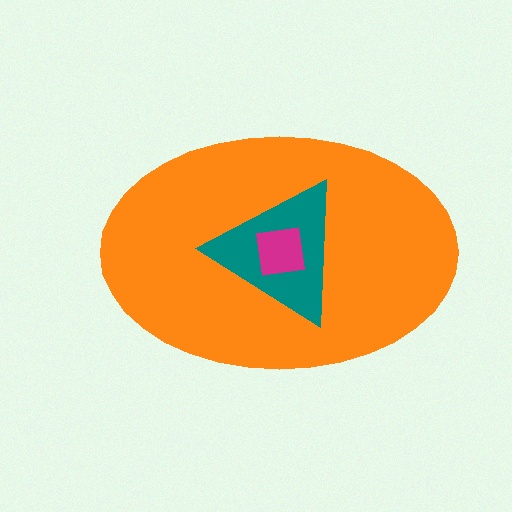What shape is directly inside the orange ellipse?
The teal triangle.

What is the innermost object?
The magenta square.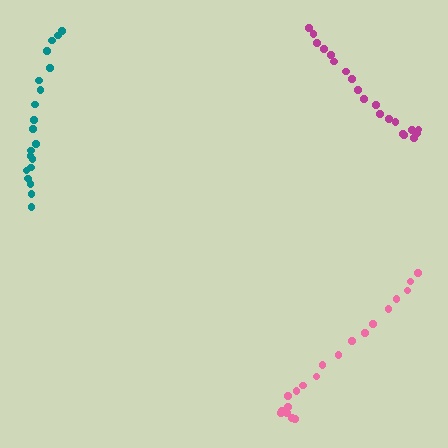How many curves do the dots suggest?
There are 3 distinct paths.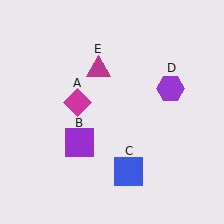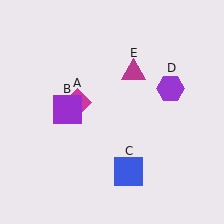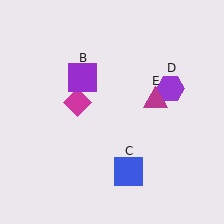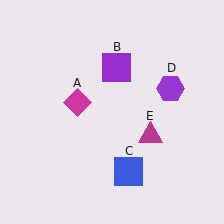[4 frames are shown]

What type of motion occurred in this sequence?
The purple square (object B), magenta triangle (object E) rotated clockwise around the center of the scene.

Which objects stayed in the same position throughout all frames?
Magenta diamond (object A) and blue square (object C) and purple hexagon (object D) remained stationary.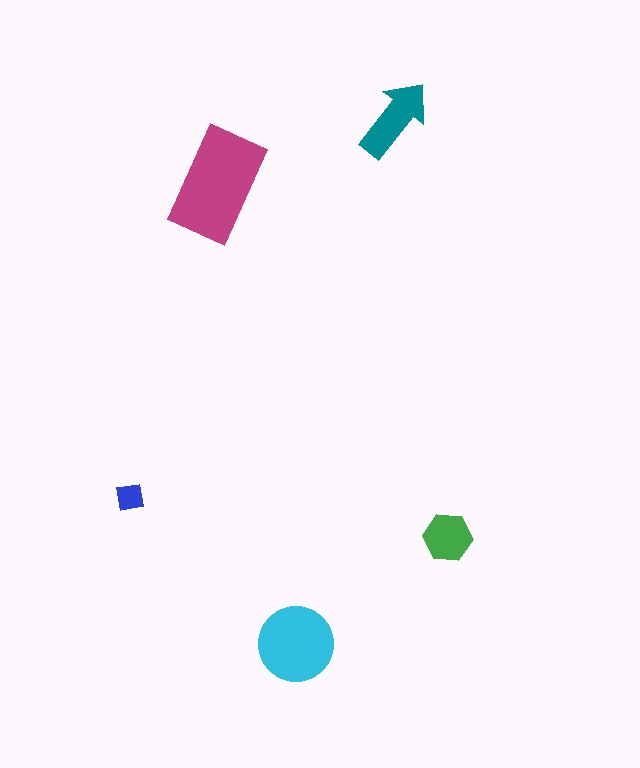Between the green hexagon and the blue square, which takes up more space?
The green hexagon.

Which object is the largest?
The magenta rectangle.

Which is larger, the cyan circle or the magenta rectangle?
The magenta rectangle.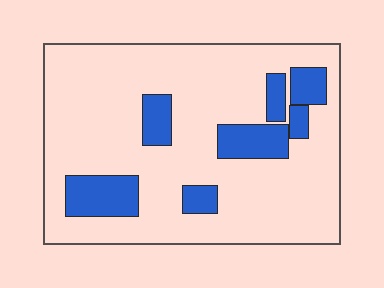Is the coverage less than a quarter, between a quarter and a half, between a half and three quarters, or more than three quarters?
Less than a quarter.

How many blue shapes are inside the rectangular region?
7.